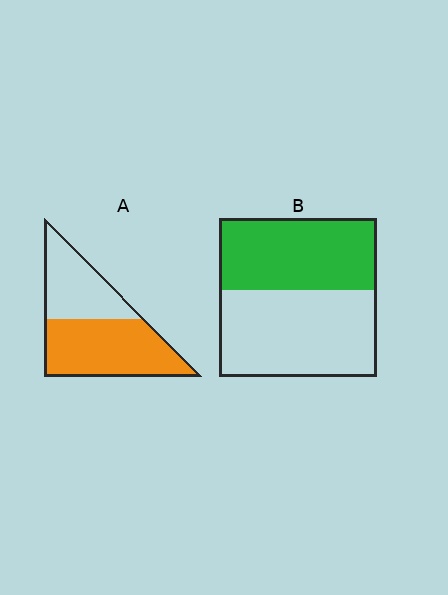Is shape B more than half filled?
No.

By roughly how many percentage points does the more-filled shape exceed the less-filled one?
By roughly 15 percentage points (A over B).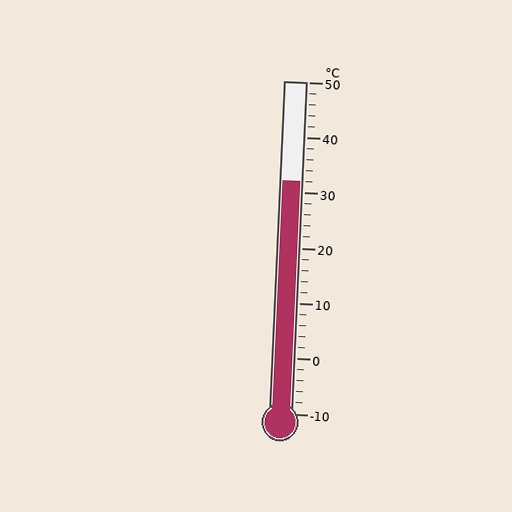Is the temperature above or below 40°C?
The temperature is below 40°C.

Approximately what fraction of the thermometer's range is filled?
The thermometer is filled to approximately 70% of its range.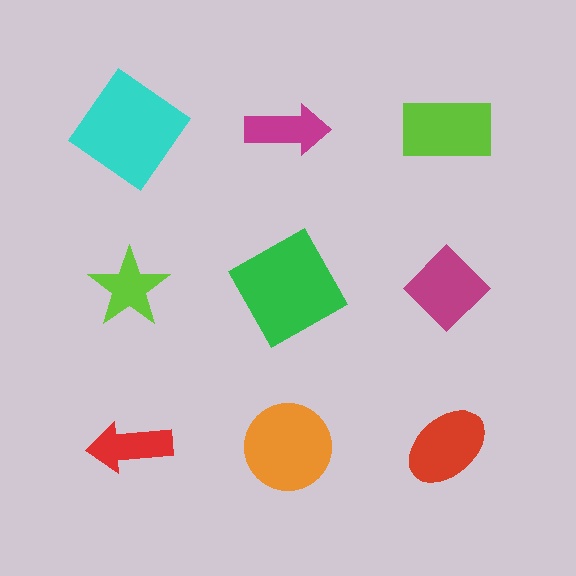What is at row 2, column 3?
A magenta diamond.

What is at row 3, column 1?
A red arrow.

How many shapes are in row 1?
3 shapes.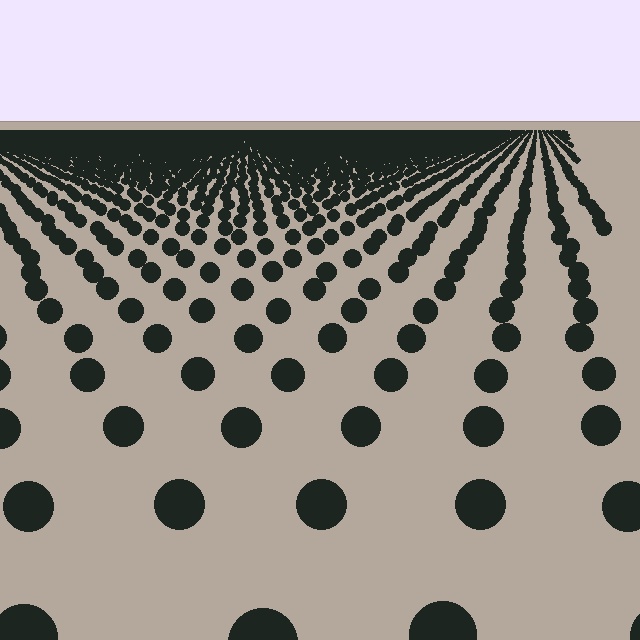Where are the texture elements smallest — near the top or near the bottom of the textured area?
Near the top.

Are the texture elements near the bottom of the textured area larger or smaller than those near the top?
Larger. Near the bottom, elements are closer to the viewer and appear at a bigger on-screen size.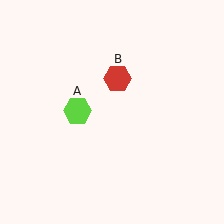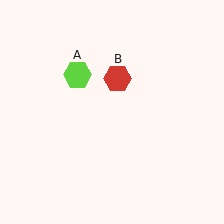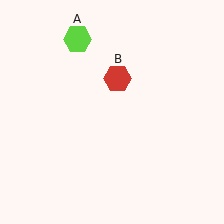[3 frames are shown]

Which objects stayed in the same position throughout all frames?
Red hexagon (object B) remained stationary.